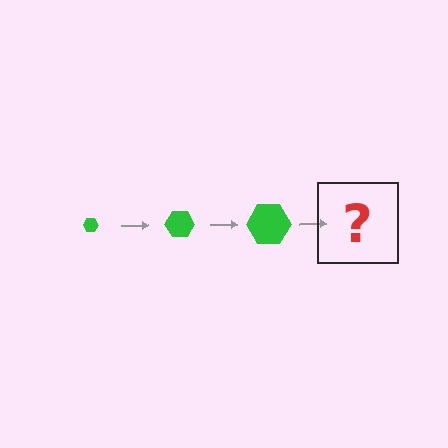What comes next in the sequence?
The next element should be a green hexagon, larger than the previous one.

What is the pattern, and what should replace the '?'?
The pattern is that the hexagon gets progressively larger each step. The '?' should be a green hexagon, larger than the previous one.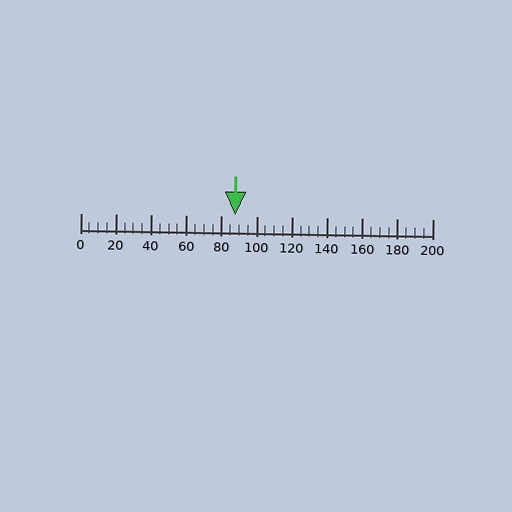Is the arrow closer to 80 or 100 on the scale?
The arrow is closer to 80.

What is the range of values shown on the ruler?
The ruler shows values from 0 to 200.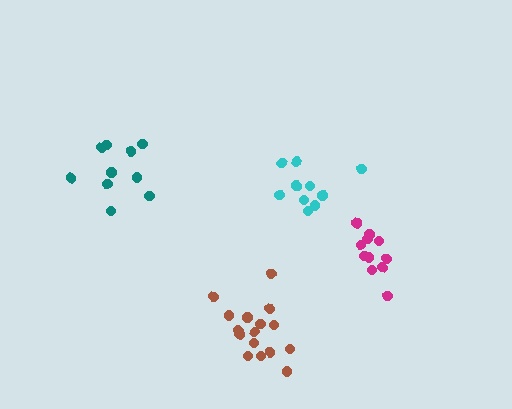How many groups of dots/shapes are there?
There are 4 groups.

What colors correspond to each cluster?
The clusters are colored: teal, brown, magenta, cyan.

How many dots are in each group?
Group 1: 10 dots, Group 2: 16 dots, Group 3: 12 dots, Group 4: 10 dots (48 total).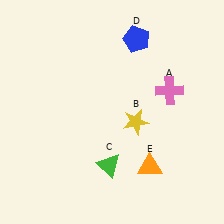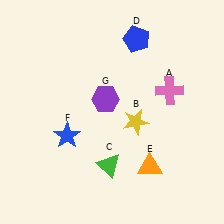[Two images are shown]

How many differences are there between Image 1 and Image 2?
There are 2 differences between the two images.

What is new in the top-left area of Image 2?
A purple hexagon (G) was added in the top-left area of Image 2.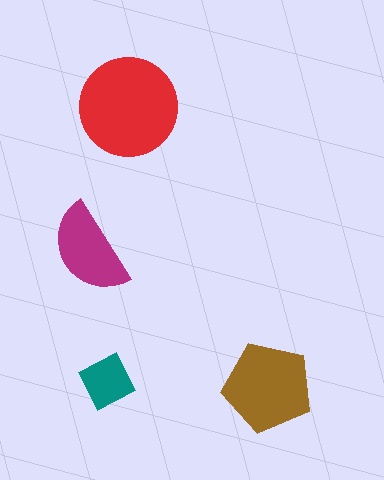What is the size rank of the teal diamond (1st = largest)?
4th.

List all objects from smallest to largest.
The teal diamond, the magenta semicircle, the brown pentagon, the red circle.